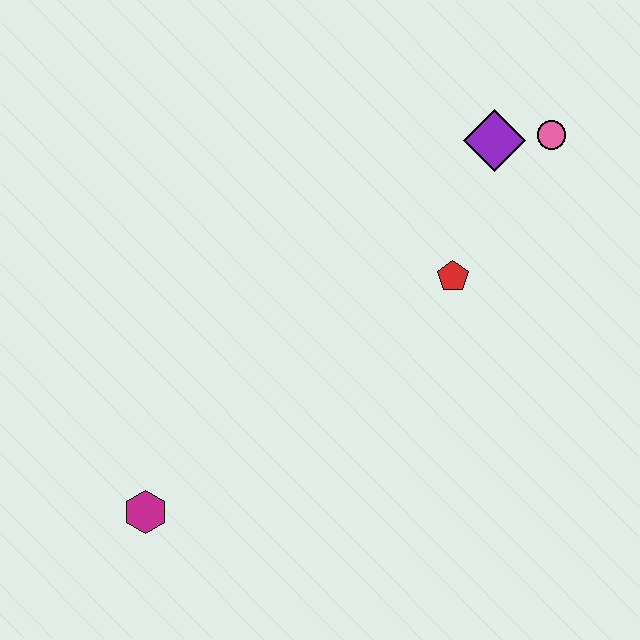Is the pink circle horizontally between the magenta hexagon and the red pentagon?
No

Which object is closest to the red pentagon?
The purple diamond is closest to the red pentagon.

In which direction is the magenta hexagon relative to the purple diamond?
The magenta hexagon is below the purple diamond.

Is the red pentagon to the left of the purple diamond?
Yes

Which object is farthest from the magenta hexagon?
The pink circle is farthest from the magenta hexagon.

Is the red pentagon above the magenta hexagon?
Yes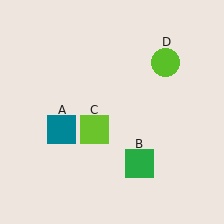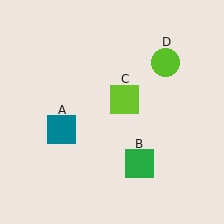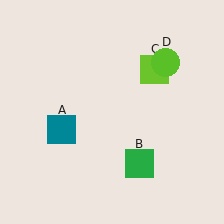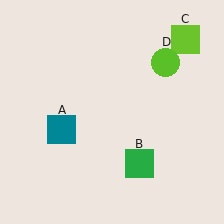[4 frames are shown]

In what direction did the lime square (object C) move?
The lime square (object C) moved up and to the right.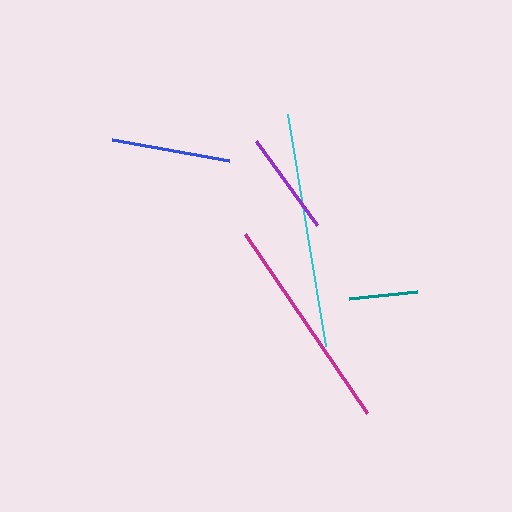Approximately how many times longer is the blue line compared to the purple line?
The blue line is approximately 1.2 times the length of the purple line.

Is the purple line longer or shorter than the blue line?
The blue line is longer than the purple line.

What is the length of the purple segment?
The purple segment is approximately 104 pixels long.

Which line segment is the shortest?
The teal line is the shortest at approximately 68 pixels.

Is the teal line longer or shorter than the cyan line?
The cyan line is longer than the teal line.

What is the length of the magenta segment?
The magenta segment is approximately 216 pixels long.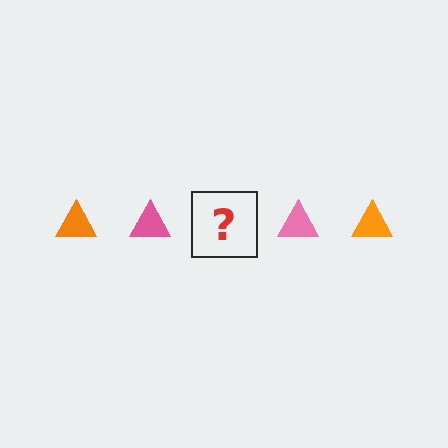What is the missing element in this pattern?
The missing element is an orange triangle.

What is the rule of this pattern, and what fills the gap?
The rule is that the pattern cycles through orange, pink triangles. The gap should be filled with an orange triangle.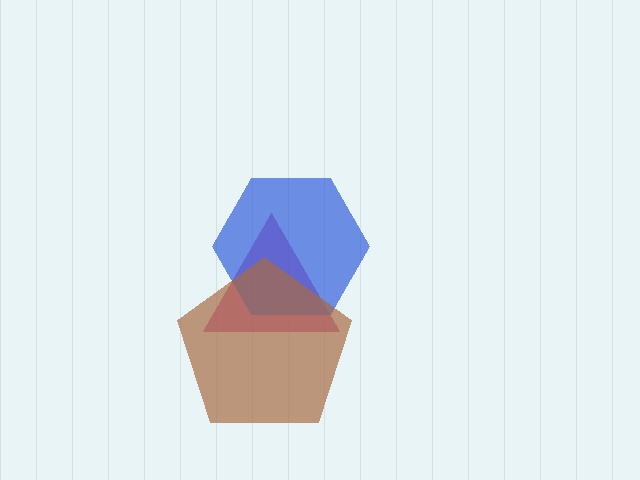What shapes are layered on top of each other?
The layered shapes are: a magenta triangle, a blue hexagon, a brown pentagon.